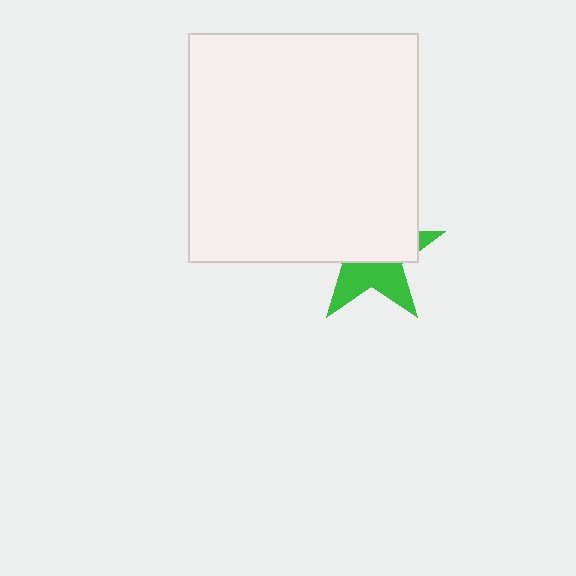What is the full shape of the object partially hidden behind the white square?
The partially hidden object is a green star.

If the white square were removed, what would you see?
You would see the complete green star.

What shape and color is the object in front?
The object in front is a white square.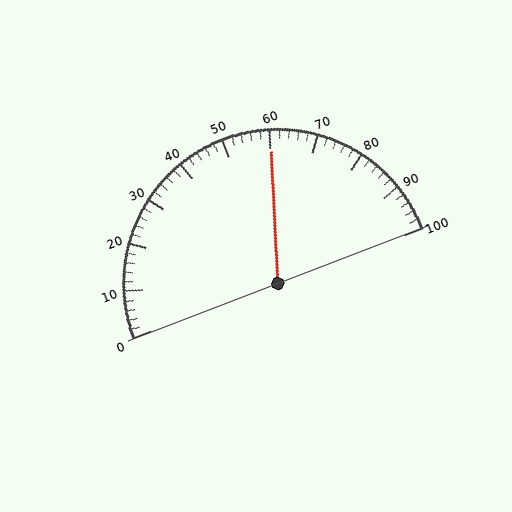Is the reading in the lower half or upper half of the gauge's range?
The reading is in the upper half of the range (0 to 100).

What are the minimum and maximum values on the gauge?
The gauge ranges from 0 to 100.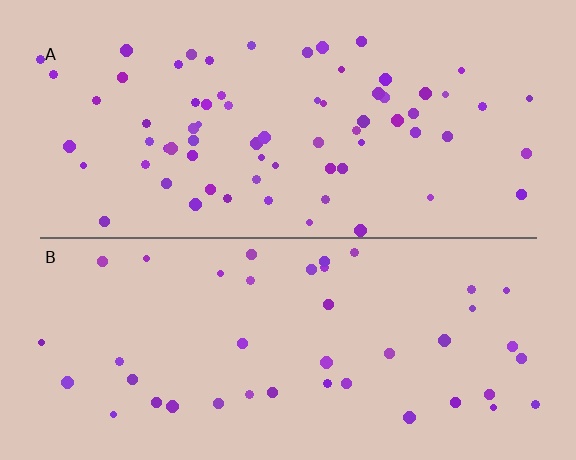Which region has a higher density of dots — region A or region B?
A (the top).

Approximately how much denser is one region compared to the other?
Approximately 1.7× — region A over region B.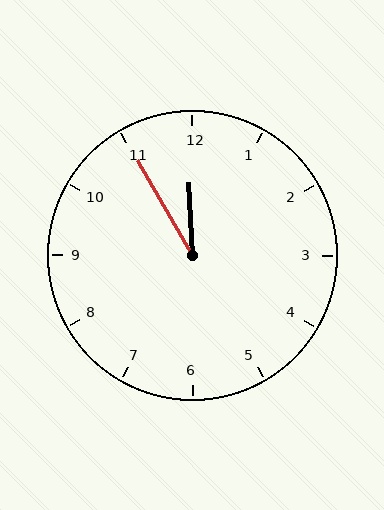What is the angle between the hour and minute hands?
Approximately 28 degrees.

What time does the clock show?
11:55.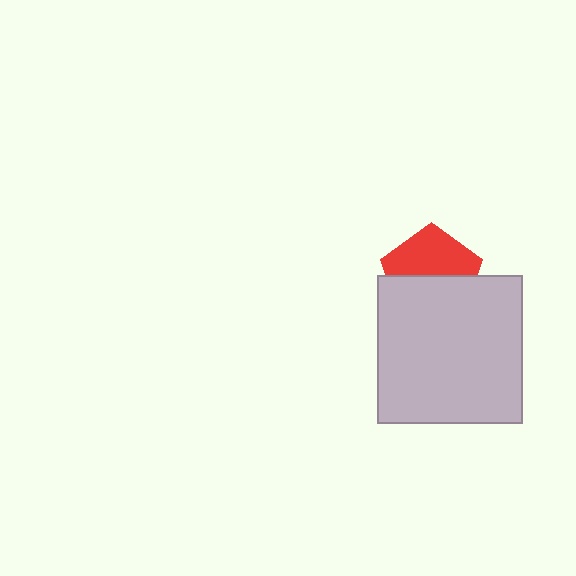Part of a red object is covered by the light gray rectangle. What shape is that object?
It is a pentagon.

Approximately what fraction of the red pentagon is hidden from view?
Roughly 49% of the red pentagon is hidden behind the light gray rectangle.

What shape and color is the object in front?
The object in front is a light gray rectangle.